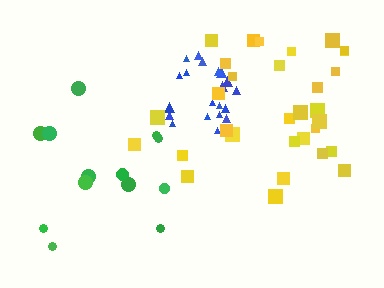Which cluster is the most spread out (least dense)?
Green.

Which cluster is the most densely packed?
Blue.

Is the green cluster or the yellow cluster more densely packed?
Yellow.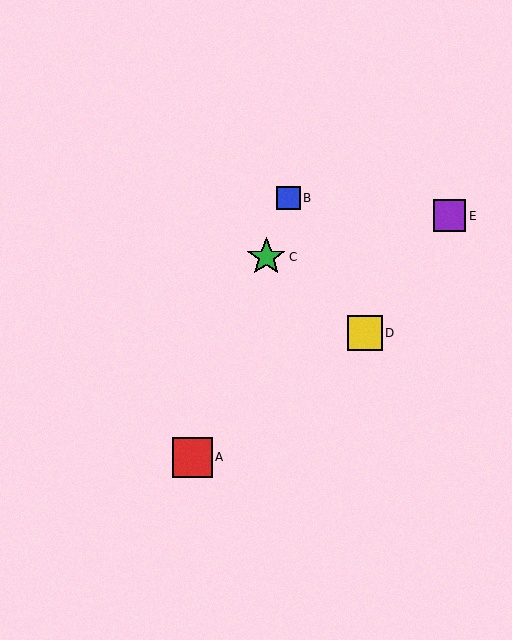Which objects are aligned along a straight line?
Objects A, B, C are aligned along a straight line.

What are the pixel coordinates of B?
Object B is at (288, 198).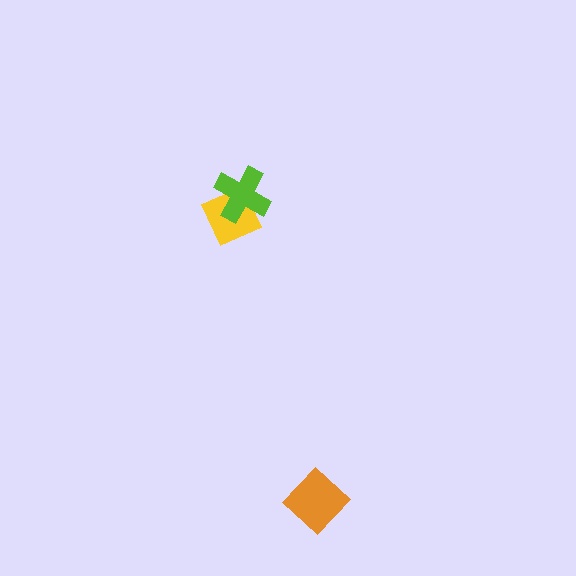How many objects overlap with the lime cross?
1 object overlaps with the lime cross.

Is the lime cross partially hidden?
No, no other shape covers it.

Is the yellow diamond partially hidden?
Yes, it is partially covered by another shape.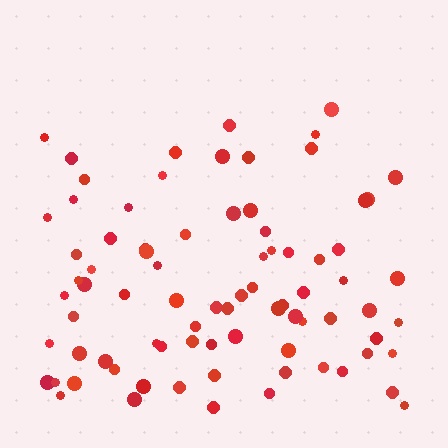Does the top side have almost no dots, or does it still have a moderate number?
Still a moderate number, just noticeably fewer than the bottom.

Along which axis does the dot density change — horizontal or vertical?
Vertical.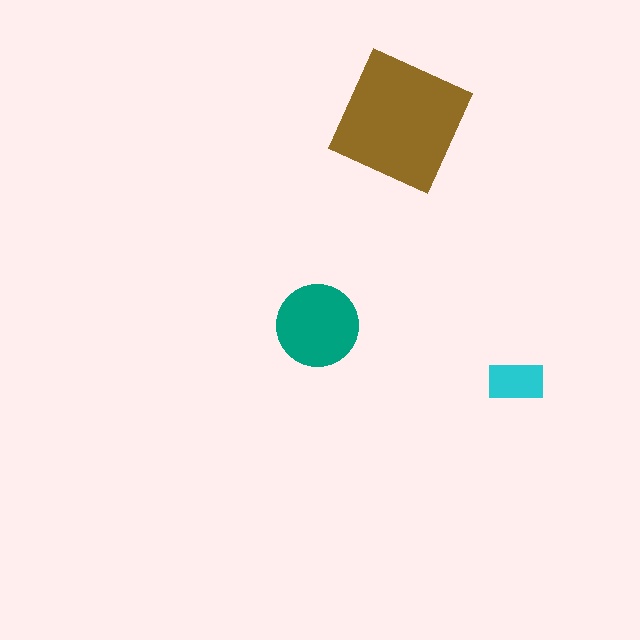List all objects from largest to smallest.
The brown square, the teal circle, the cyan rectangle.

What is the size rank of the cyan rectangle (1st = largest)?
3rd.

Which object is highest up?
The brown square is topmost.